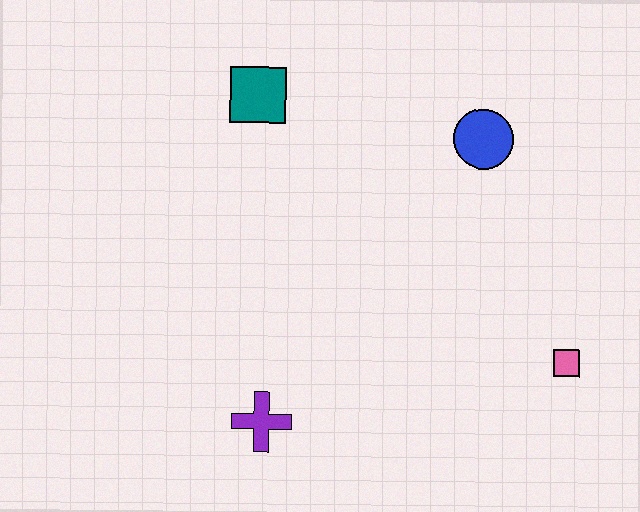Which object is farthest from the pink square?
The teal square is farthest from the pink square.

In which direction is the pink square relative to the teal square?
The pink square is to the right of the teal square.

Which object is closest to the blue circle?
The teal square is closest to the blue circle.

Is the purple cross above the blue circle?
No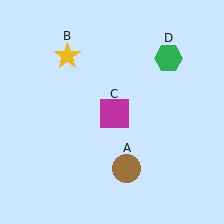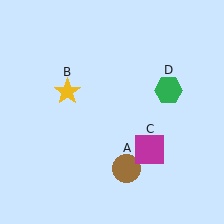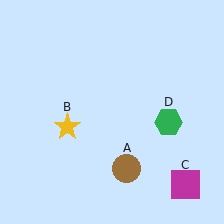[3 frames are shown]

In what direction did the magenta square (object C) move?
The magenta square (object C) moved down and to the right.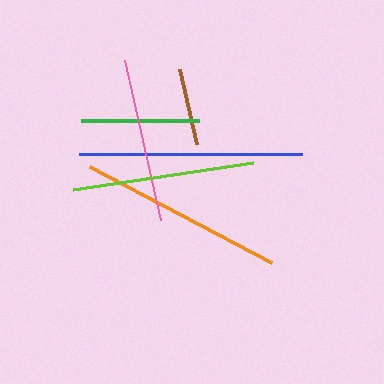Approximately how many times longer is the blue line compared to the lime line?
The blue line is approximately 1.2 times the length of the lime line.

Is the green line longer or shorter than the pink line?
The pink line is longer than the green line.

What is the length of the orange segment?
The orange segment is approximately 206 pixels long.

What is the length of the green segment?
The green segment is approximately 118 pixels long.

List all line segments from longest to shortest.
From longest to shortest: blue, orange, lime, pink, green, brown.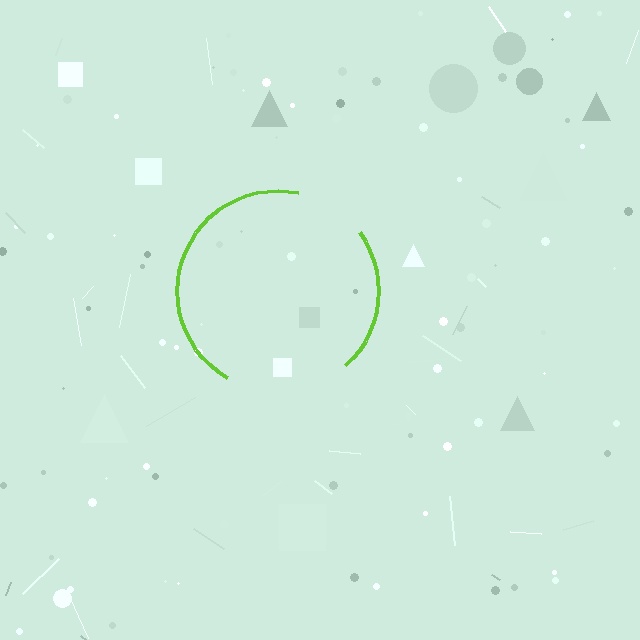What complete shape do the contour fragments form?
The contour fragments form a circle.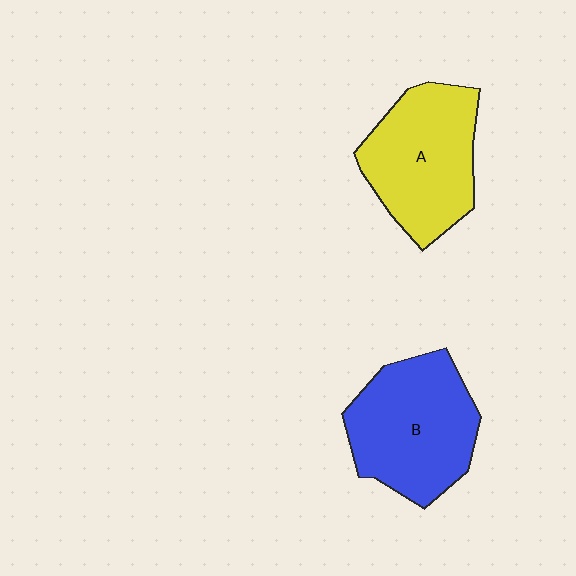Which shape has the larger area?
Shape B (blue).